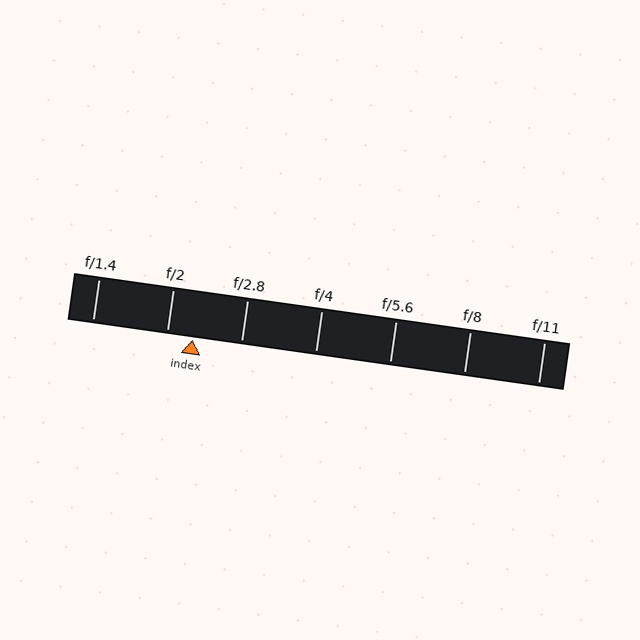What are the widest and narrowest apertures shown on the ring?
The widest aperture shown is f/1.4 and the narrowest is f/11.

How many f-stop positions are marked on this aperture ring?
There are 7 f-stop positions marked.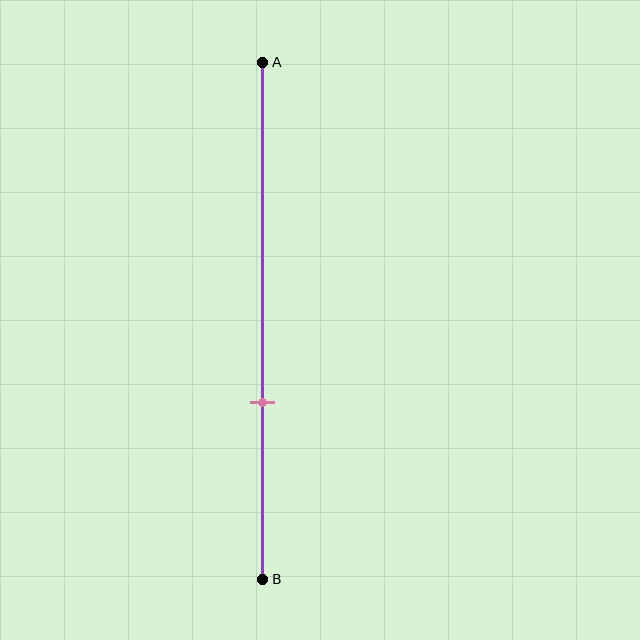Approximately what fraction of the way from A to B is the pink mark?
The pink mark is approximately 65% of the way from A to B.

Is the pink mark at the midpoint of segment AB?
No, the mark is at about 65% from A, not at the 50% midpoint.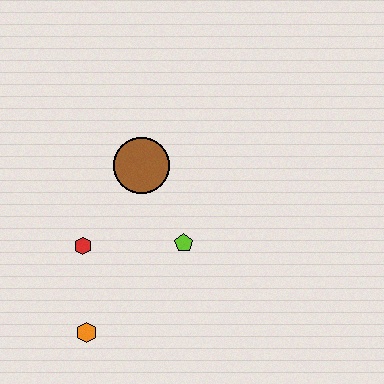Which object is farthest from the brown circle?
The orange hexagon is farthest from the brown circle.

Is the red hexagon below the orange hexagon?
No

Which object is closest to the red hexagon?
The orange hexagon is closest to the red hexagon.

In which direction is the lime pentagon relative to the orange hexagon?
The lime pentagon is to the right of the orange hexagon.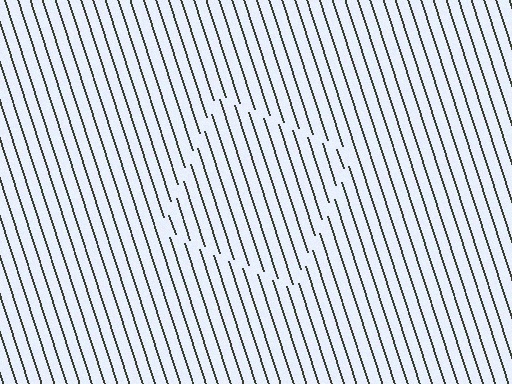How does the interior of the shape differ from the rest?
The interior of the shape contains the same grating, shifted by half a period — the contour is defined by the phase discontinuity where line-ends from the inner and outer gratings abut.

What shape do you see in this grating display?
An illusory square. The interior of the shape contains the same grating, shifted by half a period — the contour is defined by the phase discontinuity where line-ends from the inner and outer gratings abut.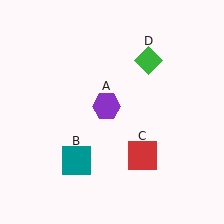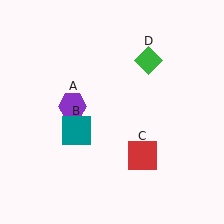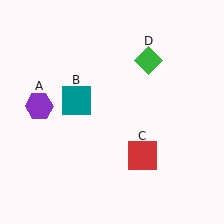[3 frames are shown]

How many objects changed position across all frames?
2 objects changed position: purple hexagon (object A), teal square (object B).